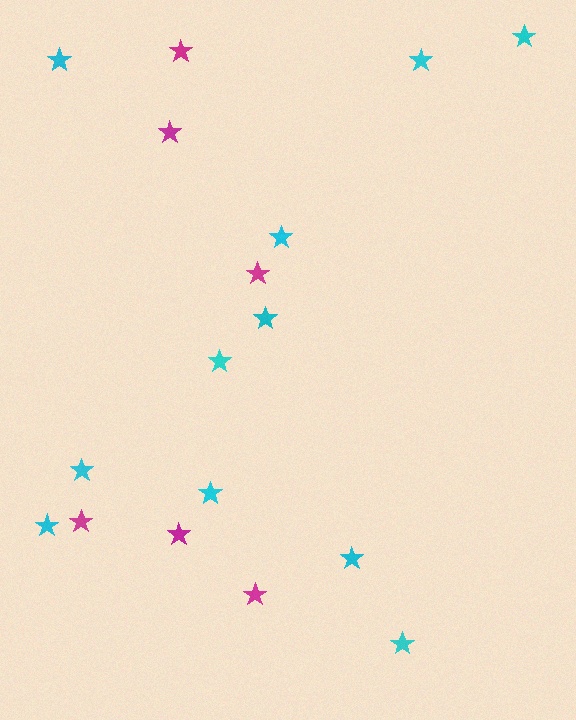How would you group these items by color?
There are 2 groups: one group of magenta stars (6) and one group of cyan stars (11).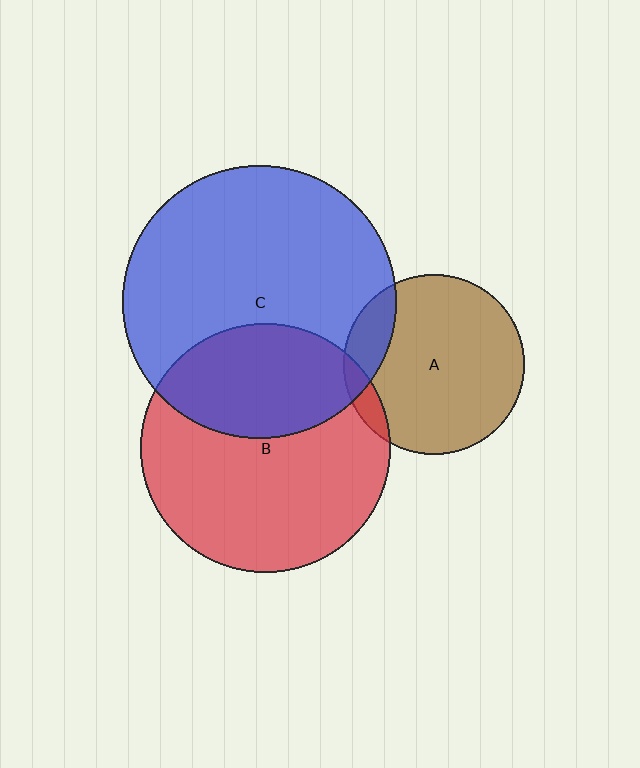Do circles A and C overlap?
Yes.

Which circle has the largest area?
Circle C (blue).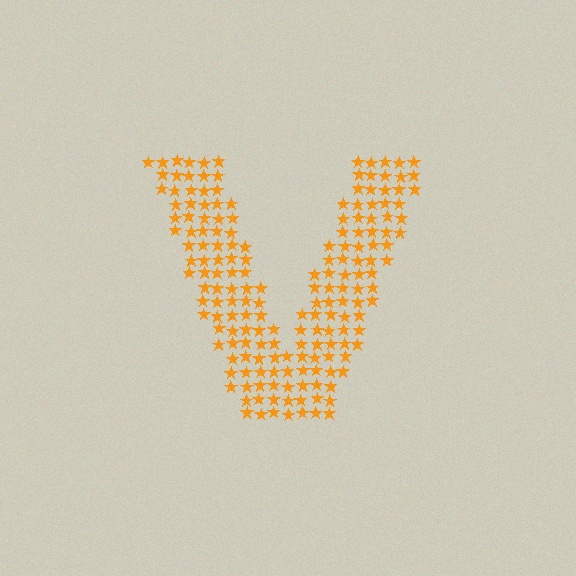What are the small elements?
The small elements are stars.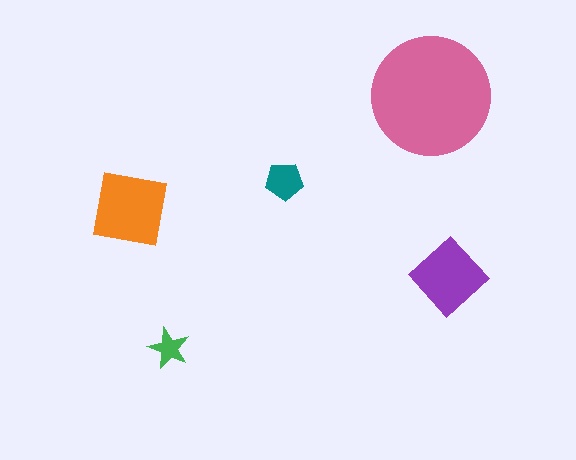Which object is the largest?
The pink circle.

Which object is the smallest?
The green star.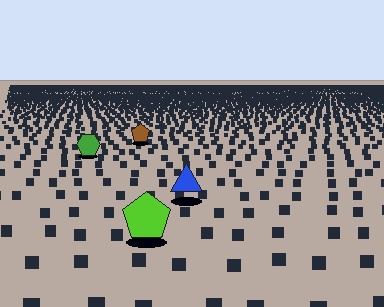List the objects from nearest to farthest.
From nearest to farthest: the lime pentagon, the blue triangle, the green hexagon, the brown pentagon.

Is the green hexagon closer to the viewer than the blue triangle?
No. The blue triangle is closer — you can tell from the texture gradient: the ground texture is coarser near it.